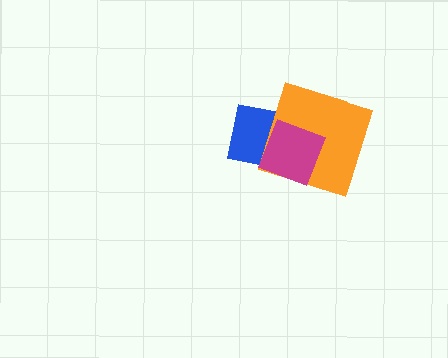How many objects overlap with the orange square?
2 objects overlap with the orange square.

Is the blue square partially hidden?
Yes, it is partially covered by another shape.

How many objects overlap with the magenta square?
2 objects overlap with the magenta square.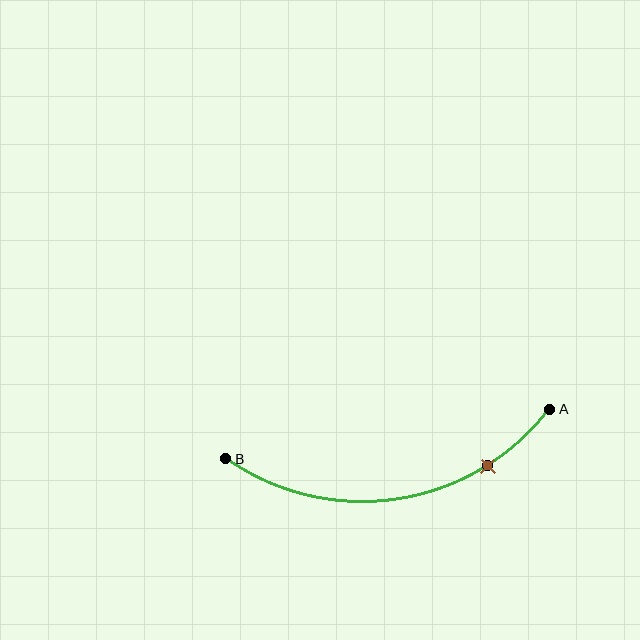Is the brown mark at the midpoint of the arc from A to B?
No. The brown mark lies on the arc but is closer to endpoint A. The arc midpoint would be at the point on the curve equidistant along the arc from both A and B.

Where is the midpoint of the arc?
The arc midpoint is the point on the curve farthest from the straight line joining A and B. It sits below that line.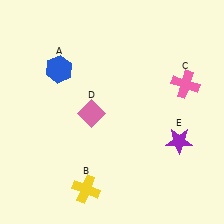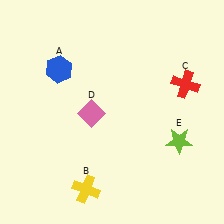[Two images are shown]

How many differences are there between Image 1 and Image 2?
There are 2 differences between the two images.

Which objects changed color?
C changed from pink to red. E changed from purple to lime.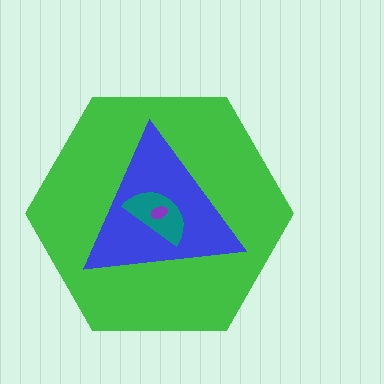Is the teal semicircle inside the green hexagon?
Yes.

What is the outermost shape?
The green hexagon.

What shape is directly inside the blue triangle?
The teal semicircle.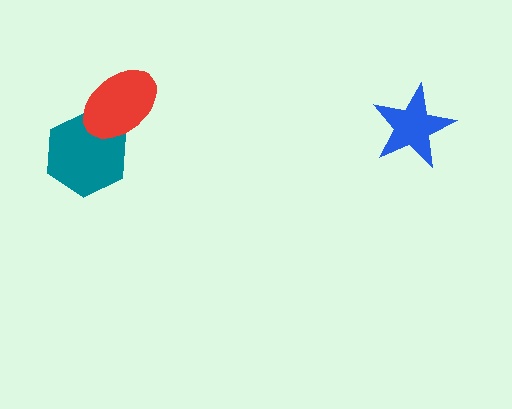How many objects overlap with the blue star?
0 objects overlap with the blue star.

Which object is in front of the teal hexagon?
The red ellipse is in front of the teal hexagon.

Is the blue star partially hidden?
No, no other shape covers it.